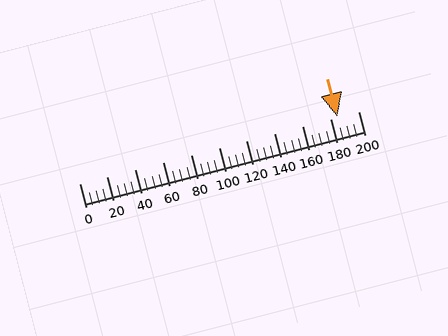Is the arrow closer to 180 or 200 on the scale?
The arrow is closer to 180.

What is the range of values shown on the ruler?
The ruler shows values from 0 to 200.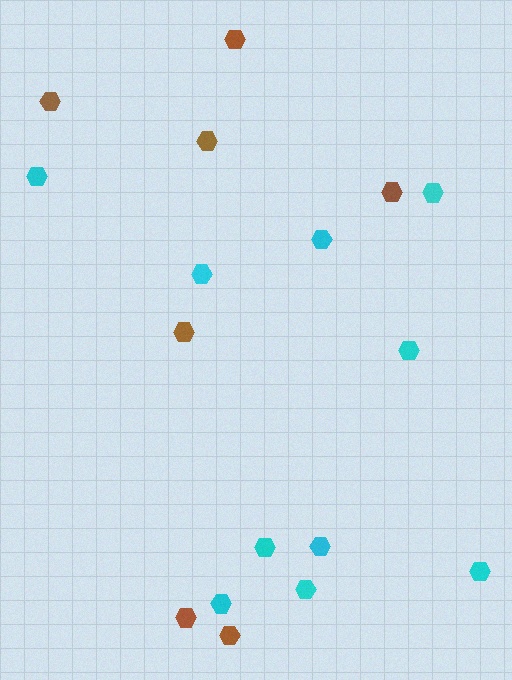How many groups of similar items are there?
There are 2 groups: one group of cyan hexagons (10) and one group of brown hexagons (7).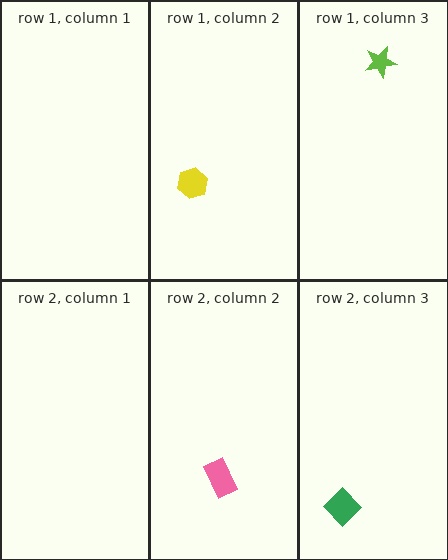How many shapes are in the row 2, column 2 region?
1.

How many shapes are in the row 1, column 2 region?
1.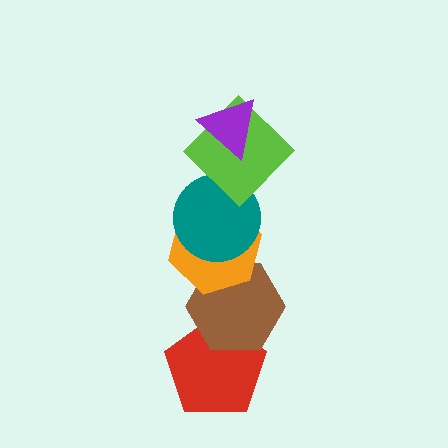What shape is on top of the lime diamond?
The purple triangle is on top of the lime diamond.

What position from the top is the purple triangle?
The purple triangle is 1st from the top.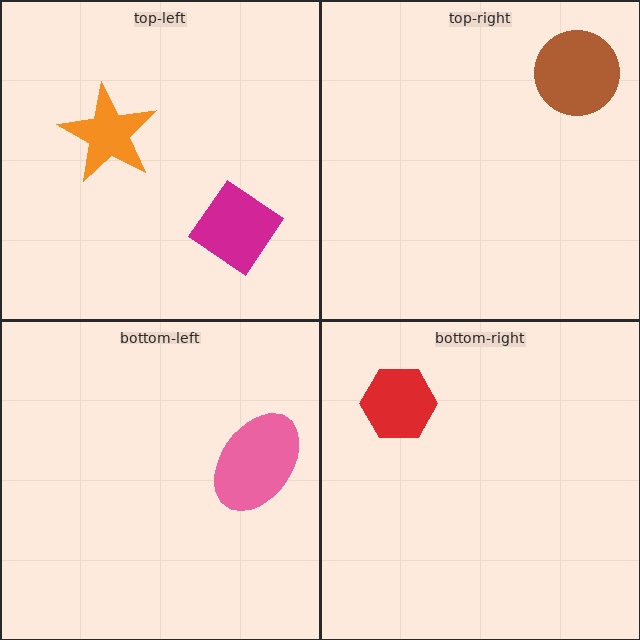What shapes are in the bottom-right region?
The red hexagon.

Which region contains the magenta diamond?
The top-left region.